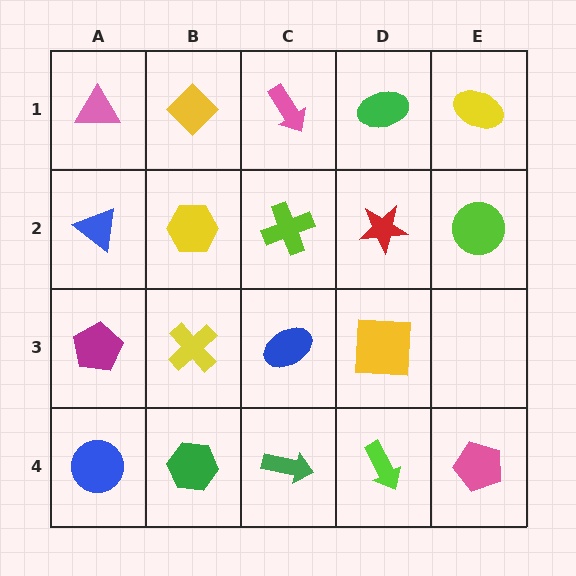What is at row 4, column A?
A blue circle.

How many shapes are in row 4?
5 shapes.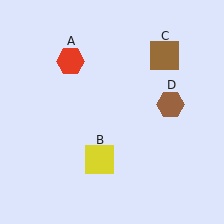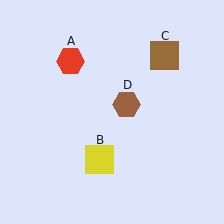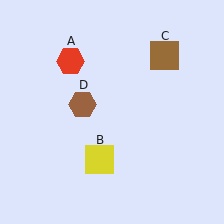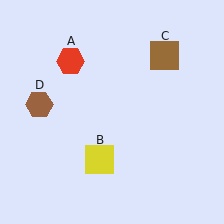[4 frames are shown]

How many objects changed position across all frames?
1 object changed position: brown hexagon (object D).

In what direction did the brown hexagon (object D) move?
The brown hexagon (object D) moved left.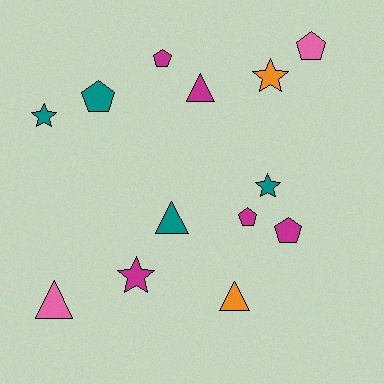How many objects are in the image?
There are 13 objects.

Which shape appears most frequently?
Pentagon, with 5 objects.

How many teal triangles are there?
There is 1 teal triangle.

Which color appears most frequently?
Magenta, with 5 objects.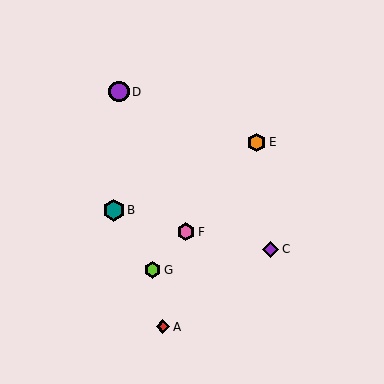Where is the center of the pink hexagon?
The center of the pink hexagon is at (186, 232).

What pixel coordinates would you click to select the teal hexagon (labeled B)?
Click at (114, 210) to select the teal hexagon B.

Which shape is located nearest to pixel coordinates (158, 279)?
The lime hexagon (labeled G) at (153, 270) is nearest to that location.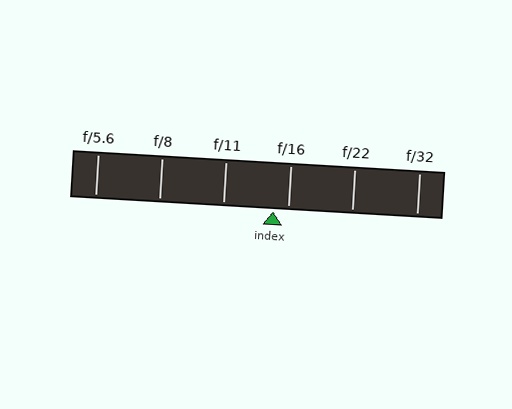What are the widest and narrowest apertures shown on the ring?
The widest aperture shown is f/5.6 and the narrowest is f/32.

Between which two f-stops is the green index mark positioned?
The index mark is between f/11 and f/16.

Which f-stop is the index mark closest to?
The index mark is closest to f/16.